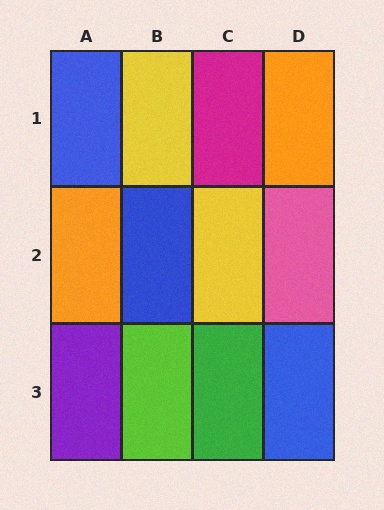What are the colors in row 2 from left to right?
Orange, blue, yellow, pink.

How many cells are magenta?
1 cell is magenta.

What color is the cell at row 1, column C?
Magenta.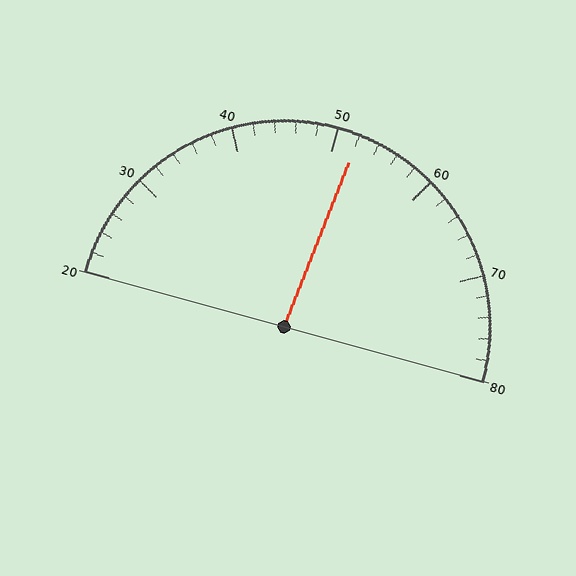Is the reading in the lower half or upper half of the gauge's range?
The reading is in the upper half of the range (20 to 80).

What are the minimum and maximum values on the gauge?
The gauge ranges from 20 to 80.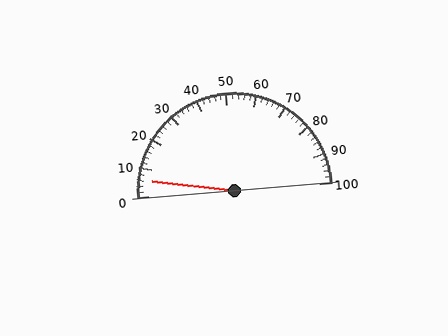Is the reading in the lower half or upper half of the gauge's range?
The reading is in the lower half of the range (0 to 100).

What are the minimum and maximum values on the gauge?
The gauge ranges from 0 to 100.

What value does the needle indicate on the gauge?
The needle indicates approximately 6.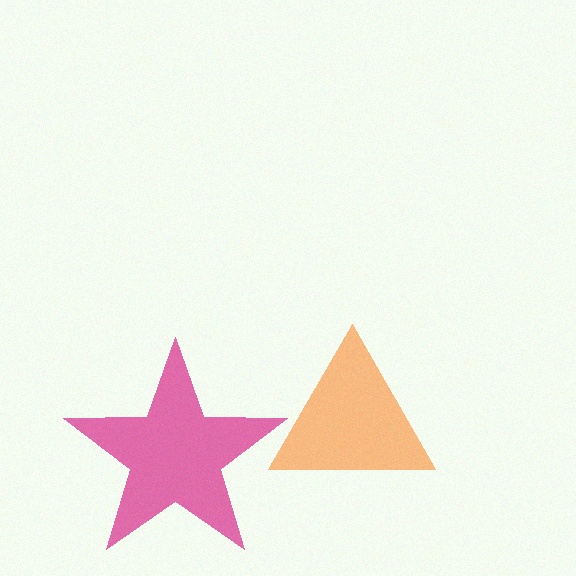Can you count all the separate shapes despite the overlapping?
Yes, there are 2 separate shapes.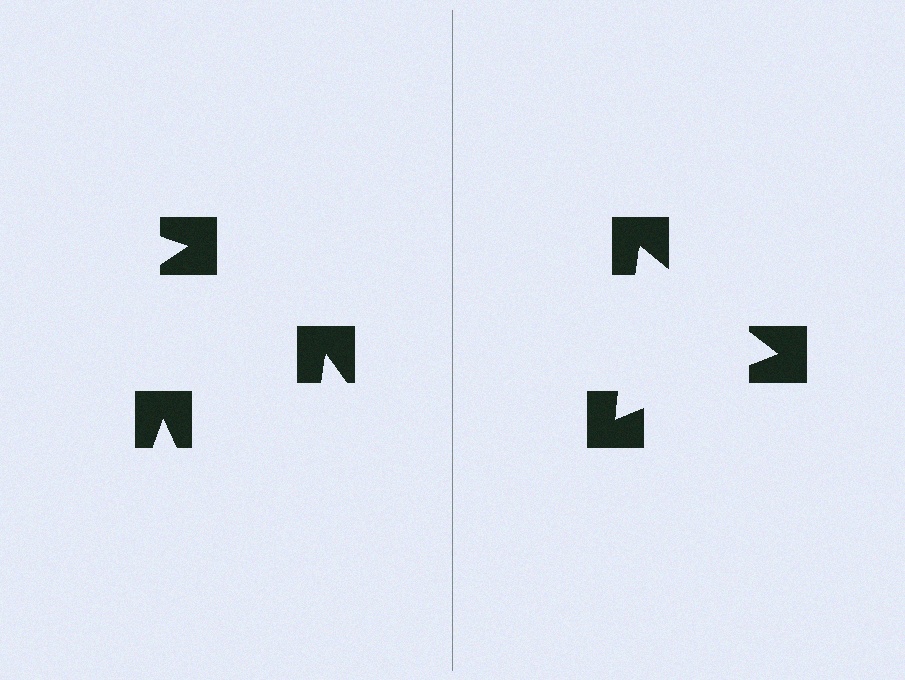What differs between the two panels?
The notched squares are positioned identically on both sides; only the wedge orientations differ. On the right they align to a triangle; on the left they are misaligned.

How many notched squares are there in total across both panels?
6 — 3 on each side.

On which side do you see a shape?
An illusory triangle appears on the right side. On the left side the wedge cuts are rotated, so no coherent shape forms.